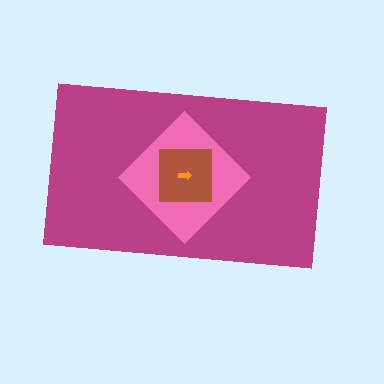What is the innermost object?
The orange arrow.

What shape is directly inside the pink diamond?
The brown square.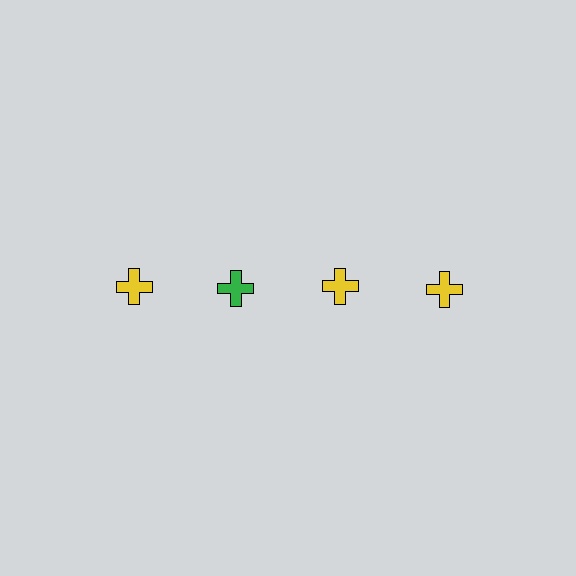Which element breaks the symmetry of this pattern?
The green cross in the top row, second from left column breaks the symmetry. All other shapes are yellow crosses.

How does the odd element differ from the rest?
It has a different color: green instead of yellow.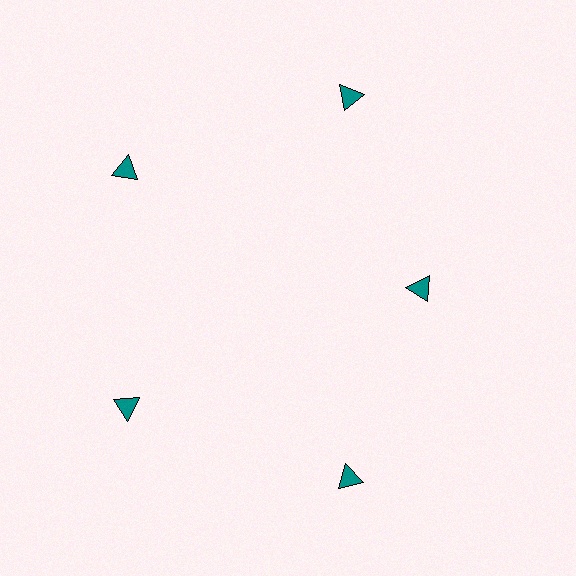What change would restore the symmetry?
The symmetry would be restored by moving it outward, back onto the ring so that all 5 triangles sit at equal angles and equal distance from the center.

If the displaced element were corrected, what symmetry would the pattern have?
It would have 5-fold rotational symmetry — the pattern would map onto itself every 72 degrees.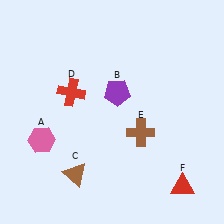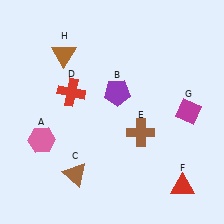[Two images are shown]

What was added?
A magenta diamond (G), a brown triangle (H) were added in Image 2.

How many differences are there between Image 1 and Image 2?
There are 2 differences between the two images.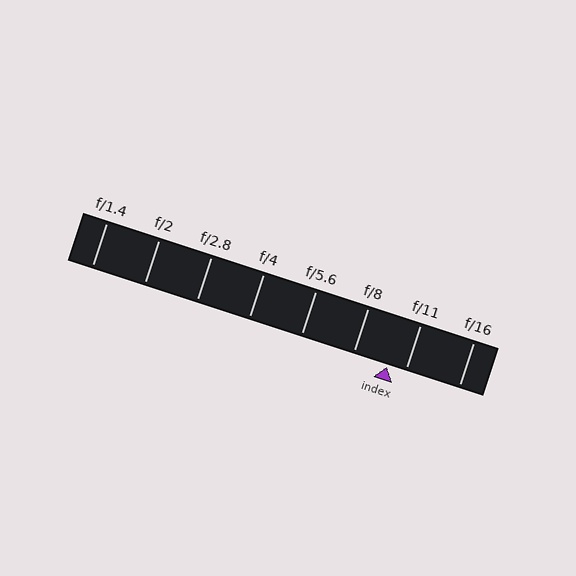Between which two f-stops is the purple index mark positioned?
The index mark is between f/8 and f/11.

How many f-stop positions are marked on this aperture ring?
There are 8 f-stop positions marked.